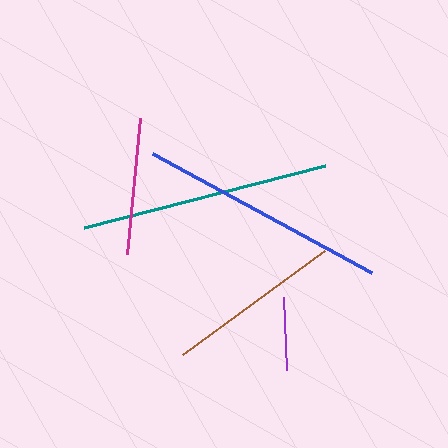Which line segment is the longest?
The blue line is the longest at approximately 249 pixels.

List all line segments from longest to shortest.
From longest to shortest: blue, teal, brown, magenta, purple.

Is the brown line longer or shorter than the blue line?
The blue line is longer than the brown line.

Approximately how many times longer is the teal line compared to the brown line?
The teal line is approximately 1.4 times the length of the brown line.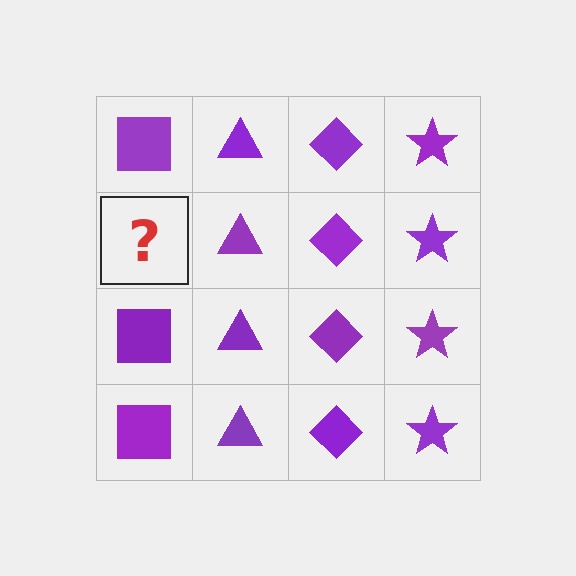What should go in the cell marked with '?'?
The missing cell should contain a purple square.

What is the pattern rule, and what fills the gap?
The rule is that each column has a consistent shape. The gap should be filled with a purple square.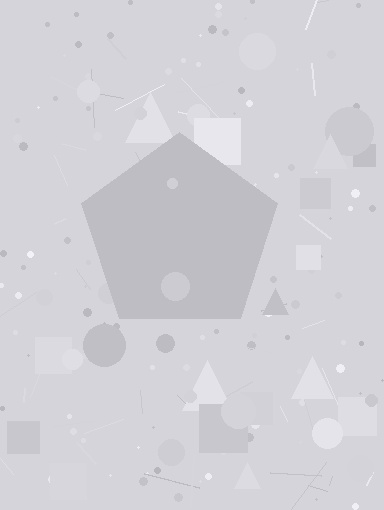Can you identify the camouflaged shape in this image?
The camouflaged shape is a pentagon.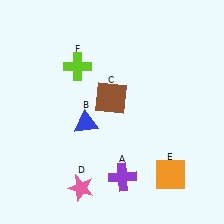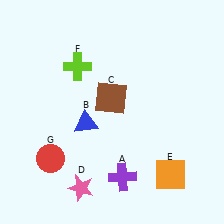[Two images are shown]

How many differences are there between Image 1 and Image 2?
There is 1 difference between the two images.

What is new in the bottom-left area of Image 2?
A red circle (G) was added in the bottom-left area of Image 2.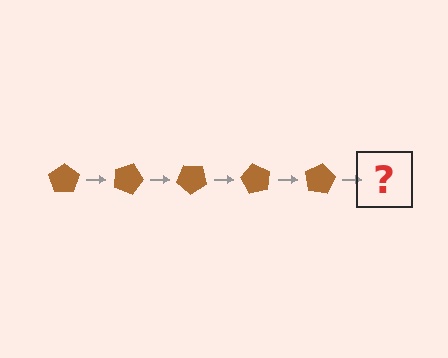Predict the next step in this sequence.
The next step is a brown pentagon rotated 100 degrees.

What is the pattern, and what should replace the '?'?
The pattern is that the pentagon rotates 20 degrees each step. The '?' should be a brown pentagon rotated 100 degrees.